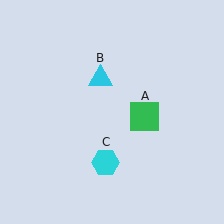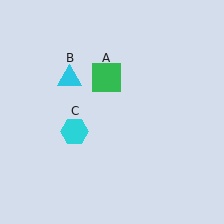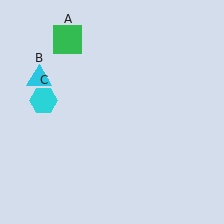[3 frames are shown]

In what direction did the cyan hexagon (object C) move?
The cyan hexagon (object C) moved up and to the left.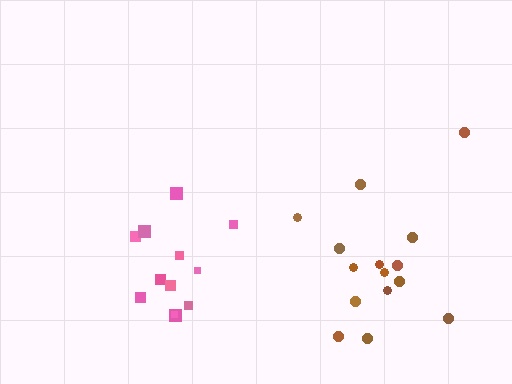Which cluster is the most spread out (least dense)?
Brown.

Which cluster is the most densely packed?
Pink.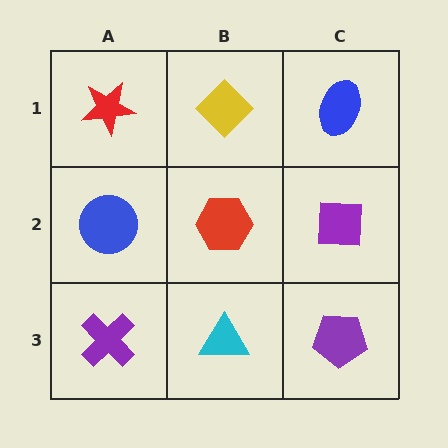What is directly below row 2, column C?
A purple pentagon.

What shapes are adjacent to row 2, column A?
A red star (row 1, column A), a purple cross (row 3, column A), a red hexagon (row 2, column B).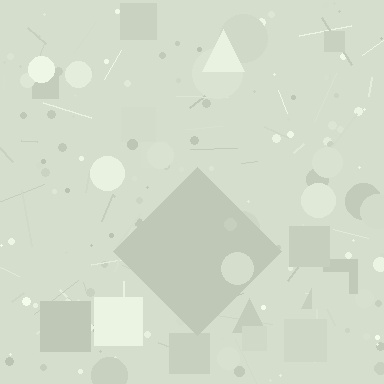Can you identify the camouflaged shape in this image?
The camouflaged shape is a diamond.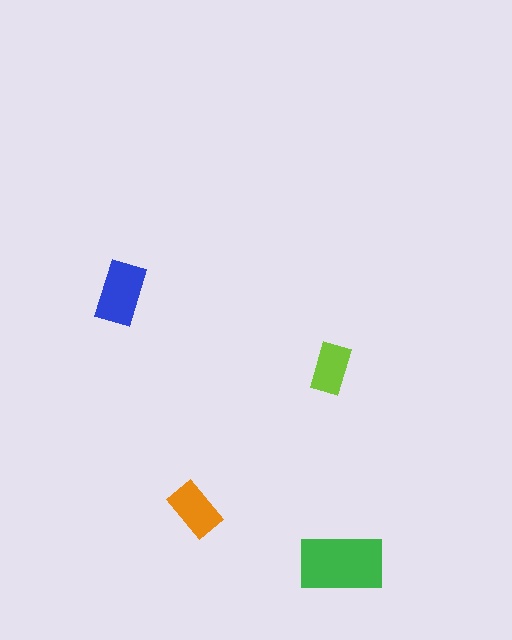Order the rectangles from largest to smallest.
the green one, the blue one, the orange one, the lime one.